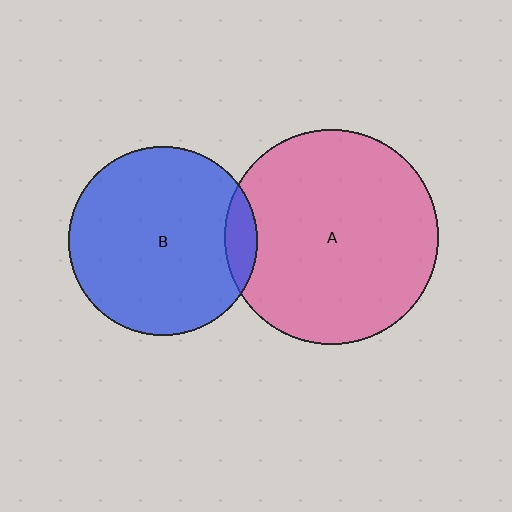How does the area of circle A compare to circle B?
Approximately 1.3 times.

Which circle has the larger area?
Circle A (pink).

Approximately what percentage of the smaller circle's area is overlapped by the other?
Approximately 10%.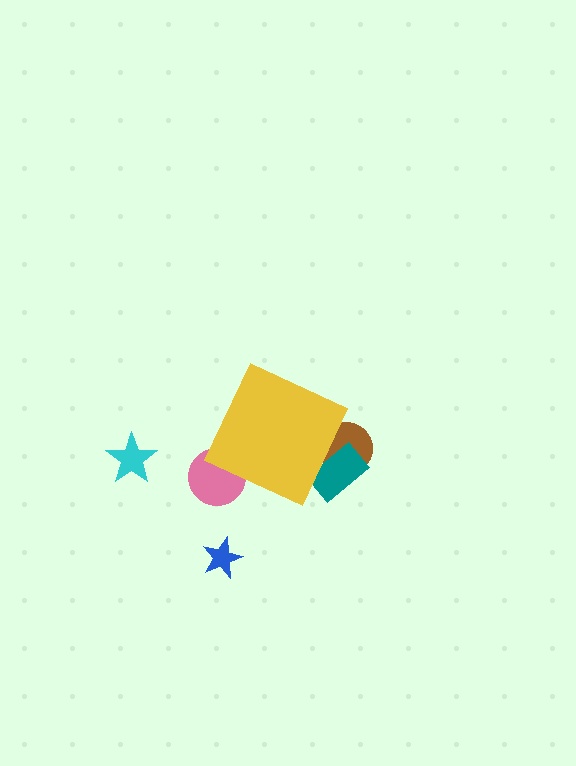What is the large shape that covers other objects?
A yellow diamond.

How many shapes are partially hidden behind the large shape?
3 shapes are partially hidden.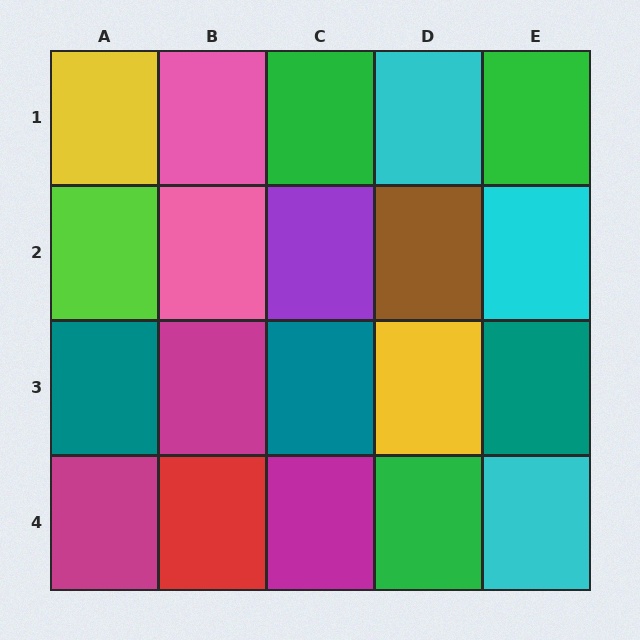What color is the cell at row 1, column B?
Pink.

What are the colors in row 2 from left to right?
Lime, pink, purple, brown, cyan.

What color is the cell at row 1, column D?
Cyan.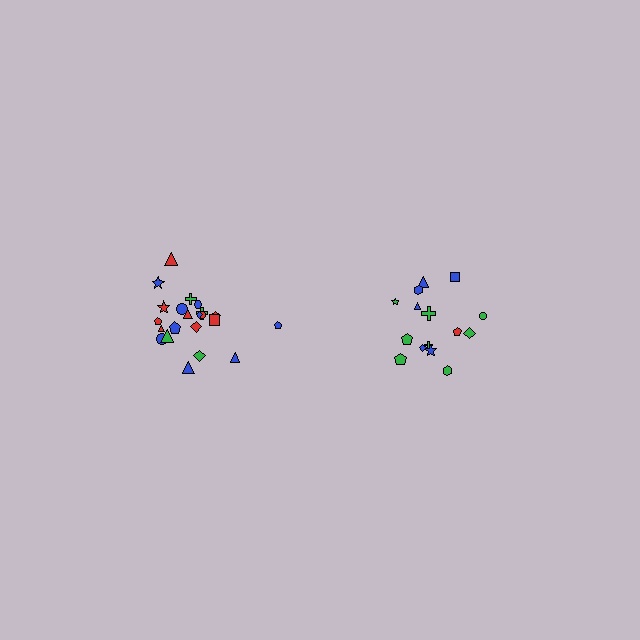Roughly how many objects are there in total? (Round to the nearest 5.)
Roughly 35 objects in total.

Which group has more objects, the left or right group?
The left group.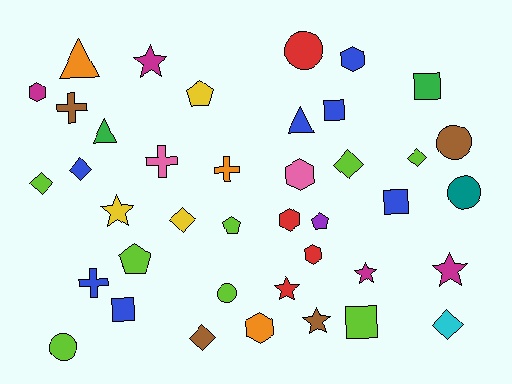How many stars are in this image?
There are 6 stars.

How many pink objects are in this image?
There are 2 pink objects.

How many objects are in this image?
There are 40 objects.